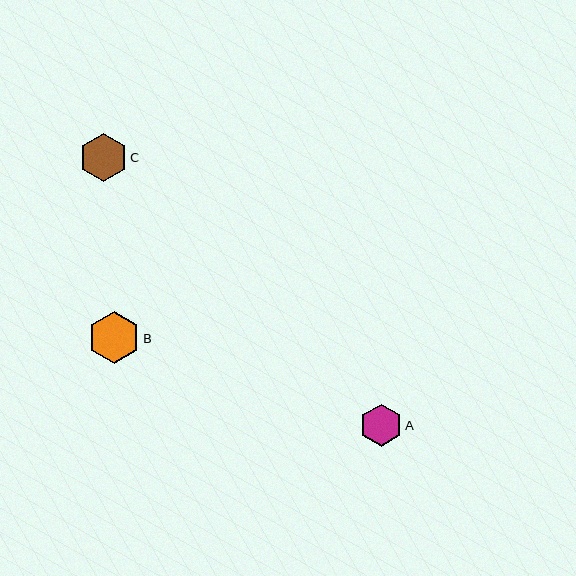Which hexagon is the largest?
Hexagon B is the largest with a size of approximately 52 pixels.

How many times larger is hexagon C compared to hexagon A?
Hexagon C is approximately 1.1 times the size of hexagon A.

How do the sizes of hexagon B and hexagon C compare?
Hexagon B and hexagon C are approximately the same size.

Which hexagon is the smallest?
Hexagon A is the smallest with a size of approximately 42 pixels.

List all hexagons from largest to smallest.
From largest to smallest: B, C, A.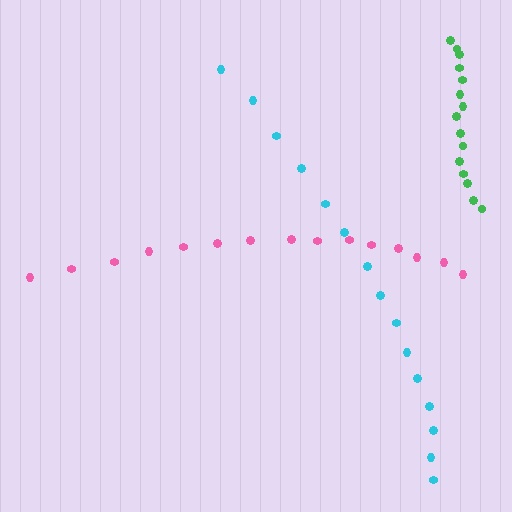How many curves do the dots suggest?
There are 3 distinct paths.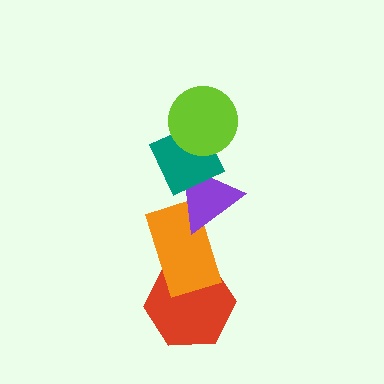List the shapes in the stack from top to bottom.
From top to bottom: the lime circle, the teal diamond, the purple triangle, the orange rectangle, the red hexagon.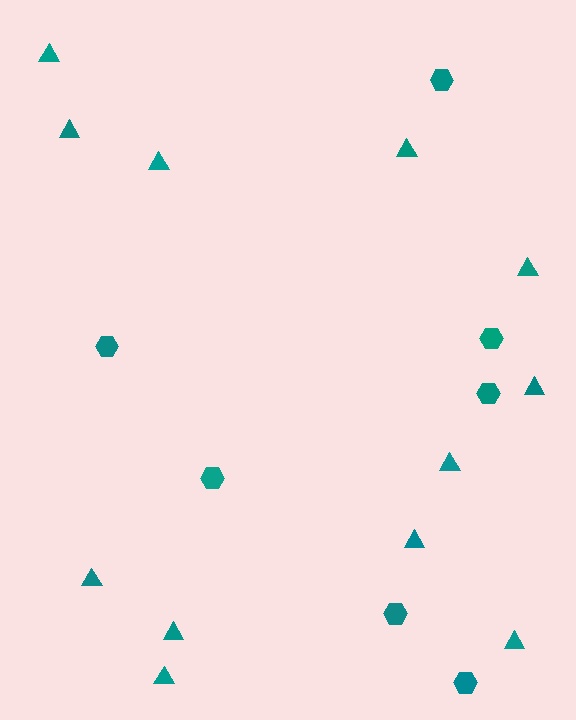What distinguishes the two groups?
There are 2 groups: one group of hexagons (7) and one group of triangles (12).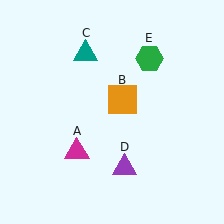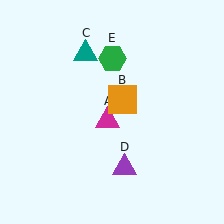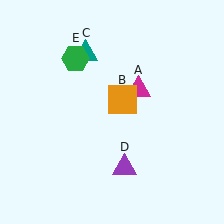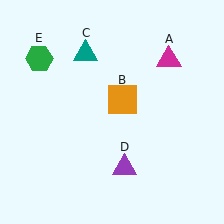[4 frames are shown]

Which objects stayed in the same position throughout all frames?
Orange square (object B) and teal triangle (object C) and purple triangle (object D) remained stationary.